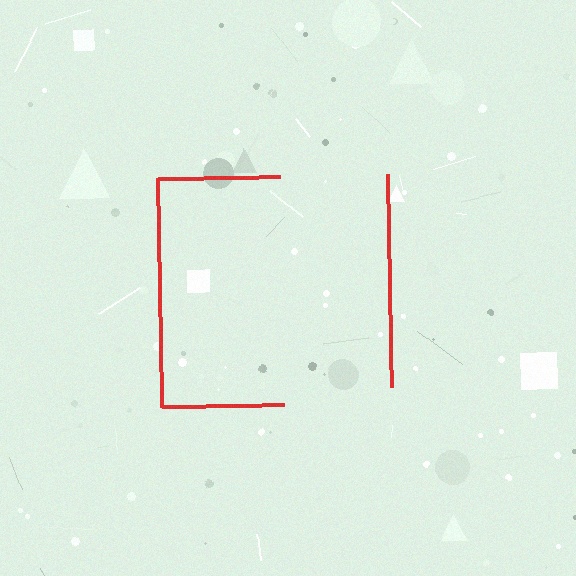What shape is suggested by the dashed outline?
The dashed outline suggests a square.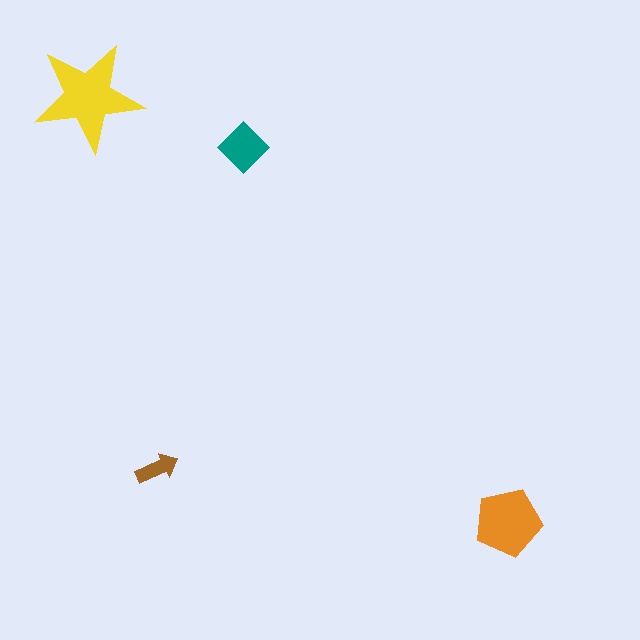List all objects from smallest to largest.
The brown arrow, the teal diamond, the orange pentagon, the yellow star.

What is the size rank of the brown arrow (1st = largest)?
4th.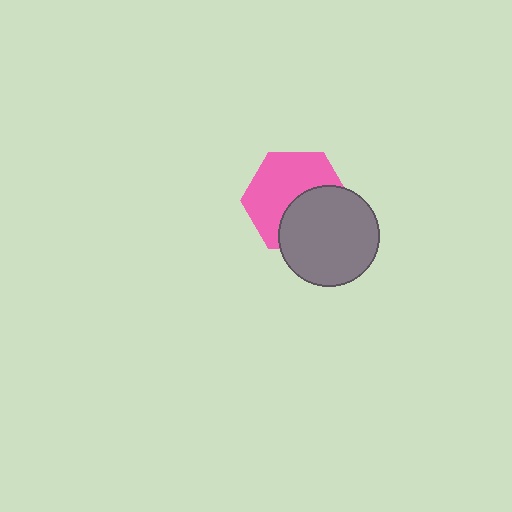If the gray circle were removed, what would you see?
You would see the complete pink hexagon.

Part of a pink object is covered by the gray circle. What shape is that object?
It is a hexagon.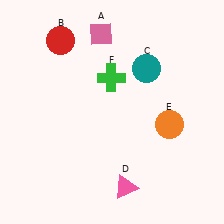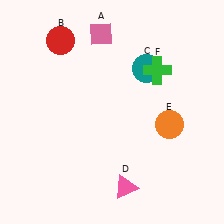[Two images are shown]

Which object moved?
The green cross (F) moved right.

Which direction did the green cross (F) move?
The green cross (F) moved right.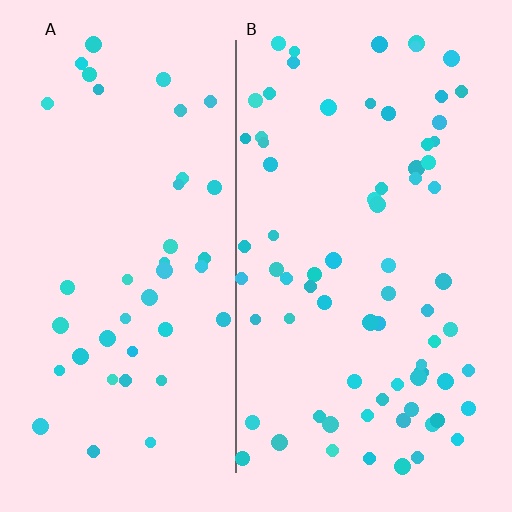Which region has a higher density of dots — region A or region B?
B (the right).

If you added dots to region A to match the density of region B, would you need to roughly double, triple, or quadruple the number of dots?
Approximately double.